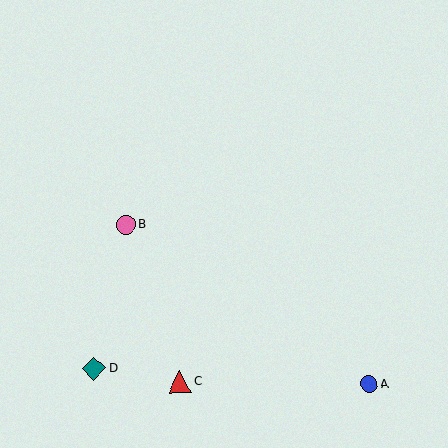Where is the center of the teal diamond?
The center of the teal diamond is at (94, 369).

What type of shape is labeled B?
Shape B is a pink circle.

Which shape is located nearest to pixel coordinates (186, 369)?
The red triangle (labeled C) at (180, 382) is nearest to that location.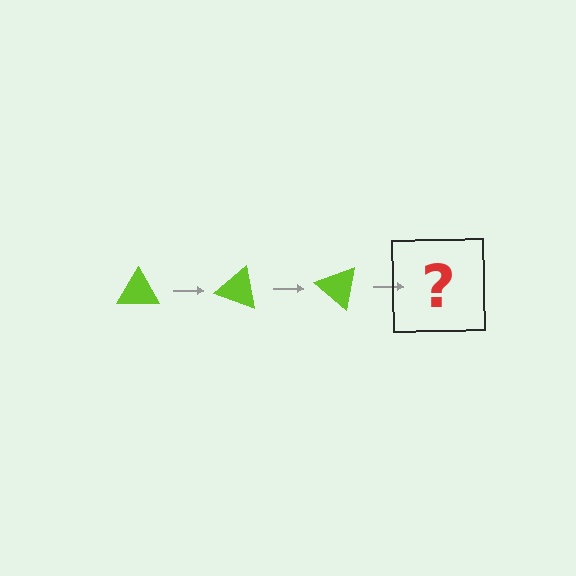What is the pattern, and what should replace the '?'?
The pattern is that the triangle rotates 20 degrees each step. The '?' should be a lime triangle rotated 60 degrees.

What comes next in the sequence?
The next element should be a lime triangle rotated 60 degrees.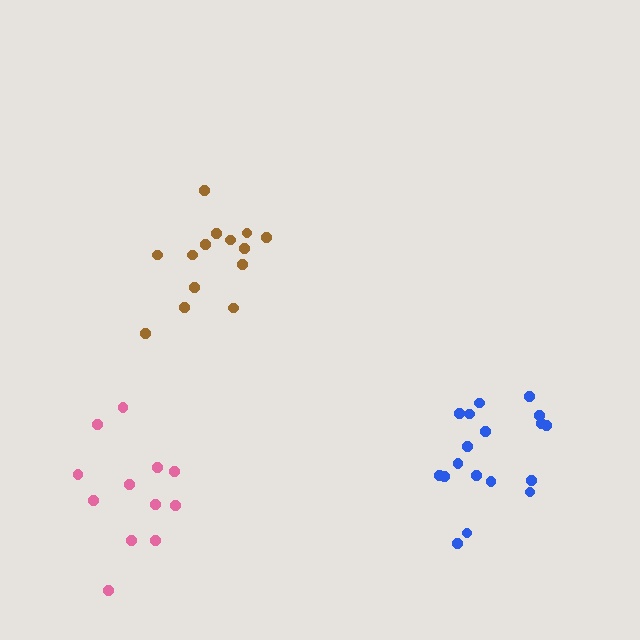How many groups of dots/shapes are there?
There are 3 groups.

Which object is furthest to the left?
The pink cluster is leftmost.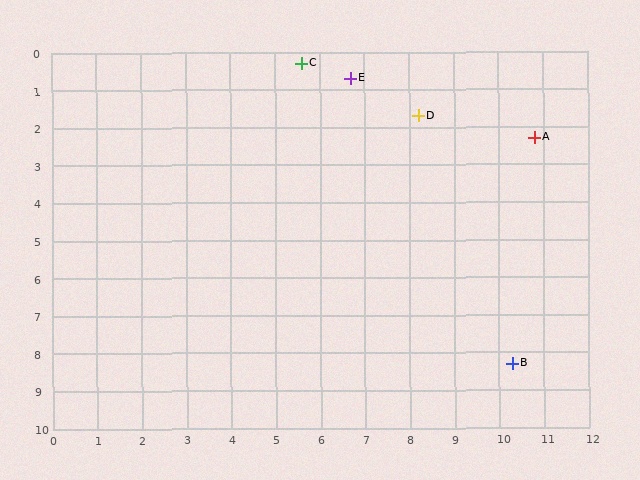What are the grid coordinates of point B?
Point B is at approximately (10.3, 8.3).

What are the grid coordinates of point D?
Point D is at approximately (8.2, 1.7).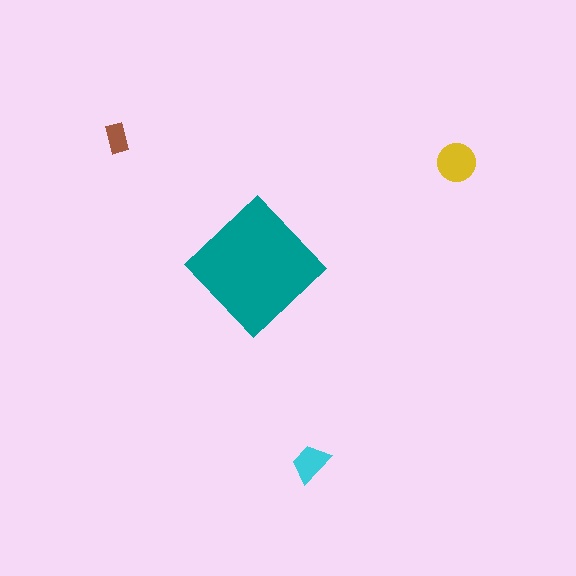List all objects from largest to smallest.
The teal diamond, the yellow circle, the cyan trapezoid, the brown rectangle.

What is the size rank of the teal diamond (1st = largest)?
1st.